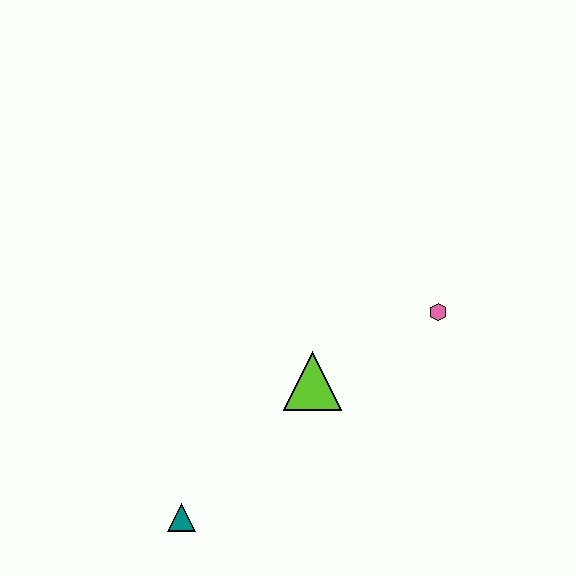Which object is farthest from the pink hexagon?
The teal triangle is farthest from the pink hexagon.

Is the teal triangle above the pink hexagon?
No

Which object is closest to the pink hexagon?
The lime triangle is closest to the pink hexagon.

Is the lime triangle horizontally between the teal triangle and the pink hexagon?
Yes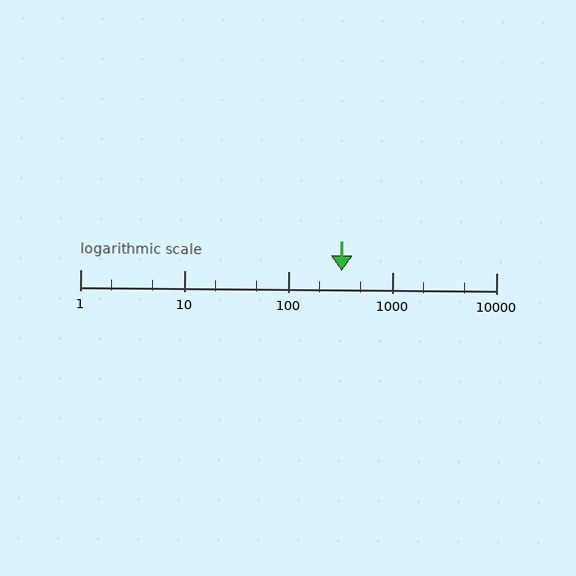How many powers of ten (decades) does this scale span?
The scale spans 4 decades, from 1 to 10000.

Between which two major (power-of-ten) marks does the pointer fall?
The pointer is between 100 and 1000.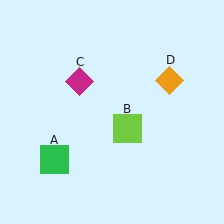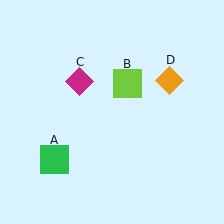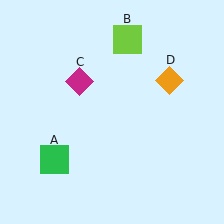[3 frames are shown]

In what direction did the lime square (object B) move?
The lime square (object B) moved up.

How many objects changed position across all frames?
1 object changed position: lime square (object B).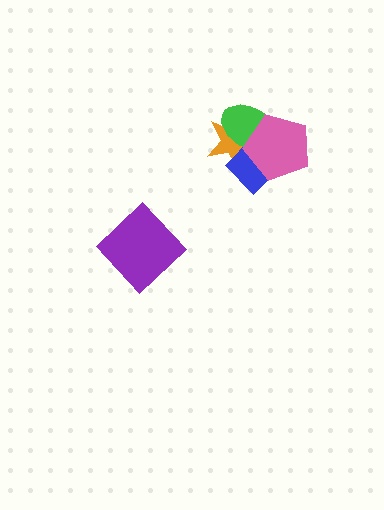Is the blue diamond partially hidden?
Yes, it is partially covered by another shape.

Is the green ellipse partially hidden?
Yes, it is partially covered by another shape.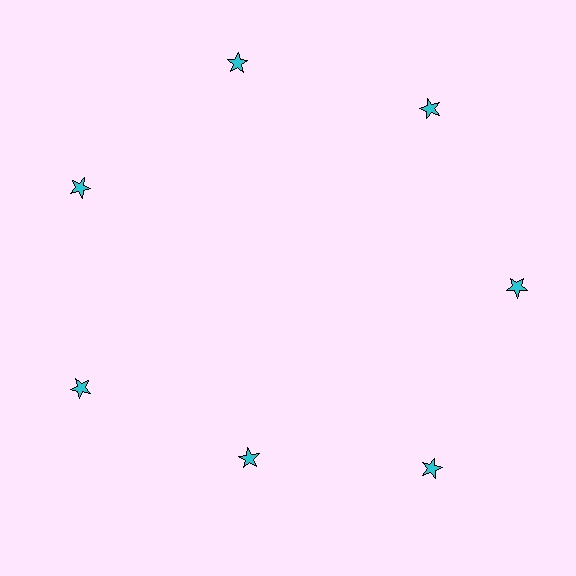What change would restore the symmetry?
The symmetry would be restored by moving it outward, back onto the ring so that all 7 stars sit at equal angles and equal distance from the center.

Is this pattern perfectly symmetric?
No. The 7 cyan stars are arranged in a ring, but one element near the 6 o'clock position is pulled inward toward the center, breaking the 7-fold rotational symmetry.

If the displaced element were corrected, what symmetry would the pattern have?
It would have 7-fold rotational symmetry — the pattern would map onto itself every 51 degrees.